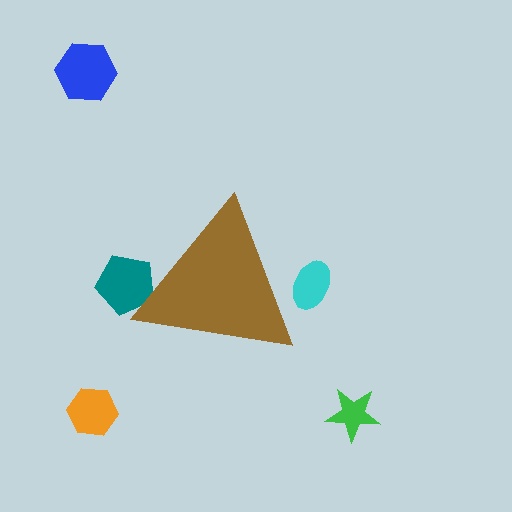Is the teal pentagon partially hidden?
Yes, the teal pentagon is partially hidden behind the brown triangle.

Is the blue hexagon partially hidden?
No, the blue hexagon is fully visible.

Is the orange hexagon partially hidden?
No, the orange hexagon is fully visible.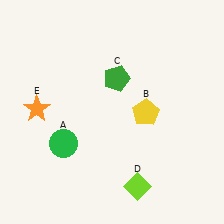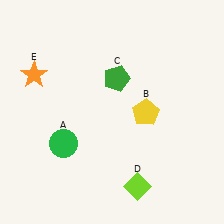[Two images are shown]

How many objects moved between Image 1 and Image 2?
1 object moved between the two images.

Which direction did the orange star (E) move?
The orange star (E) moved up.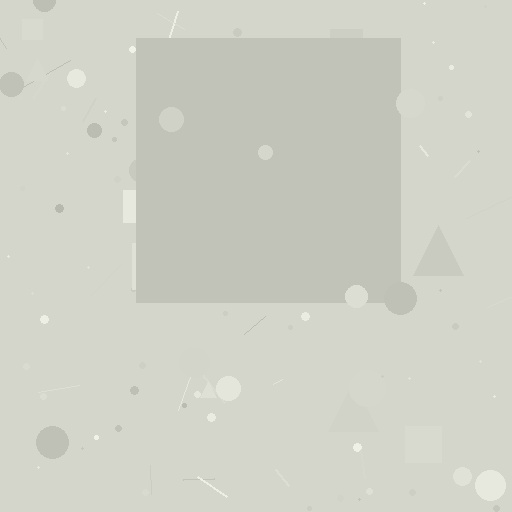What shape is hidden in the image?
A square is hidden in the image.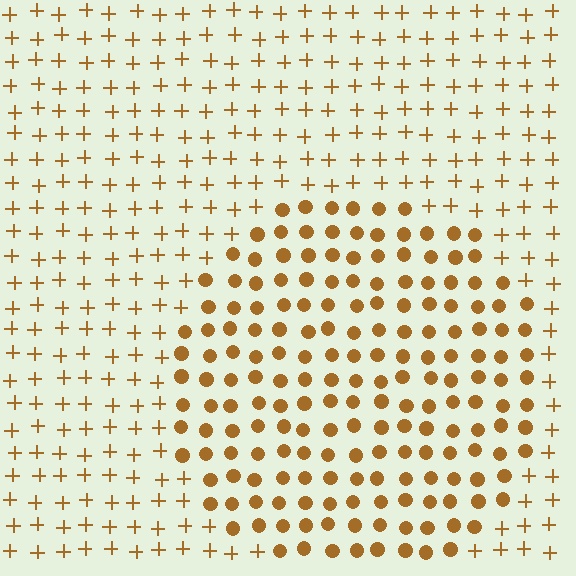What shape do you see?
I see a circle.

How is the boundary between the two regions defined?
The boundary is defined by a change in element shape: circles inside vs. plus signs outside. All elements share the same color and spacing.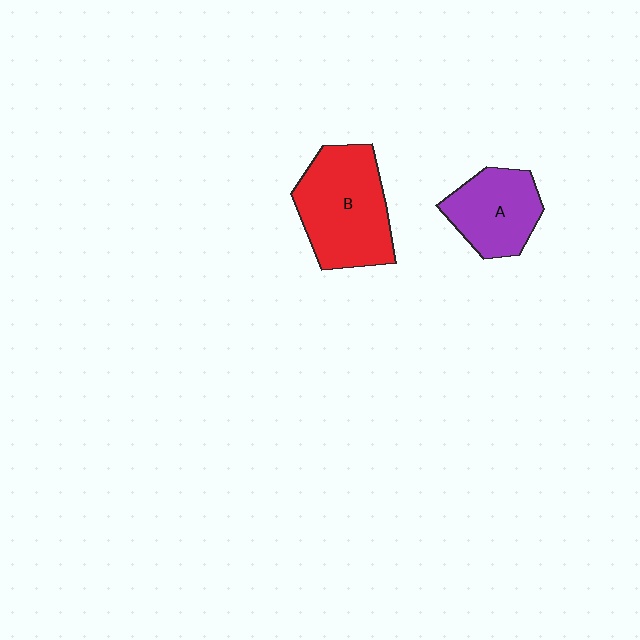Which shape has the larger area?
Shape B (red).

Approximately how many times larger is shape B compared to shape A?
Approximately 1.5 times.